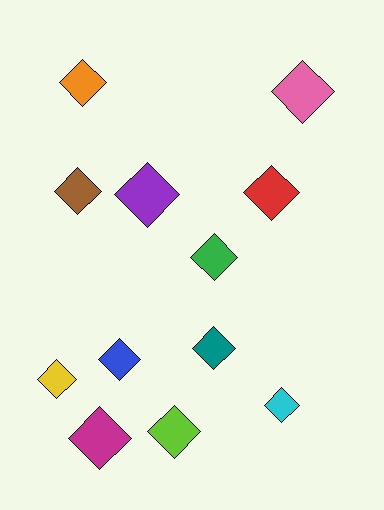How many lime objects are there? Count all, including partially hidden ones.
There is 1 lime object.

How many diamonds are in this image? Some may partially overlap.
There are 12 diamonds.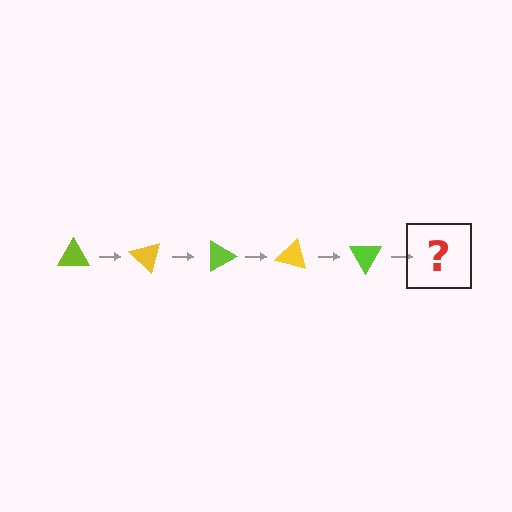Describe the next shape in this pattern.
It should be a yellow triangle, rotated 225 degrees from the start.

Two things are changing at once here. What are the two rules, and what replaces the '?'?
The two rules are that it rotates 45 degrees each step and the color cycles through lime and yellow. The '?' should be a yellow triangle, rotated 225 degrees from the start.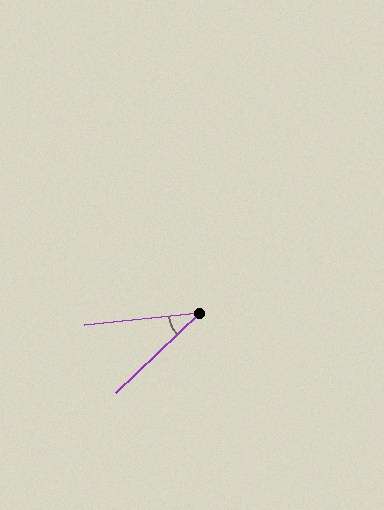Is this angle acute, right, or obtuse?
It is acute.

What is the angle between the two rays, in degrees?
Approximately 38 degrees.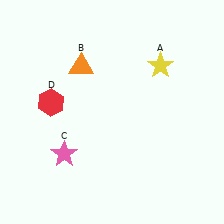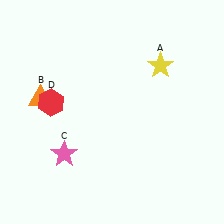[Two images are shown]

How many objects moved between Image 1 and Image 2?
1 object moved between the two images.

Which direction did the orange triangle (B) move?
The orange triangle (B) moved left.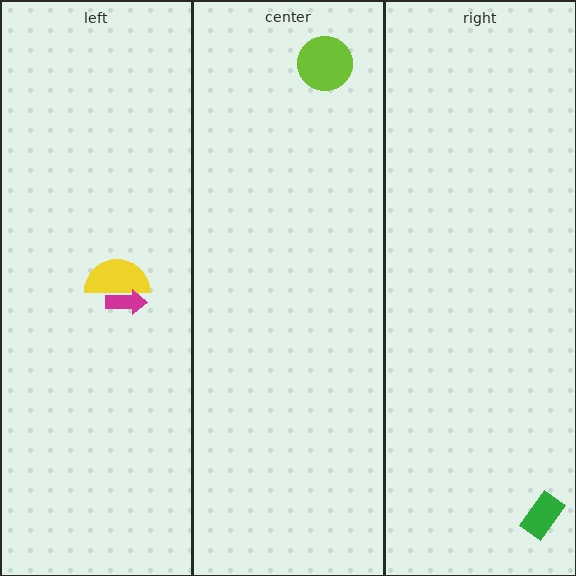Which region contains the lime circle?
The center region.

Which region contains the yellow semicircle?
The left region.